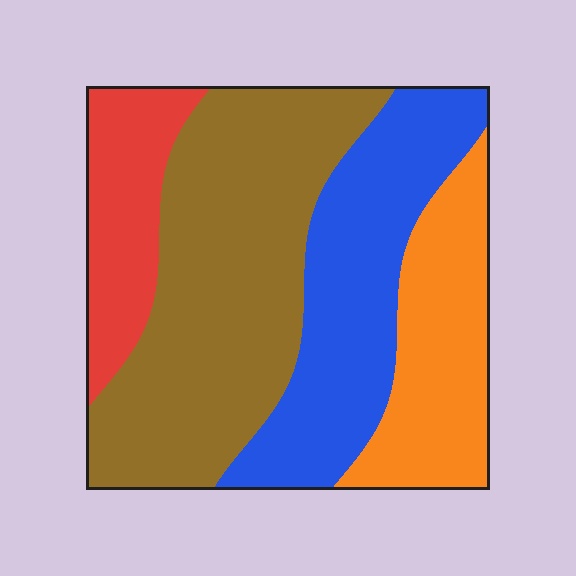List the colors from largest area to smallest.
From largest to smallest: brown, blue, orange, red.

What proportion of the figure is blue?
Blue takes up between a quarter and a half of the figure.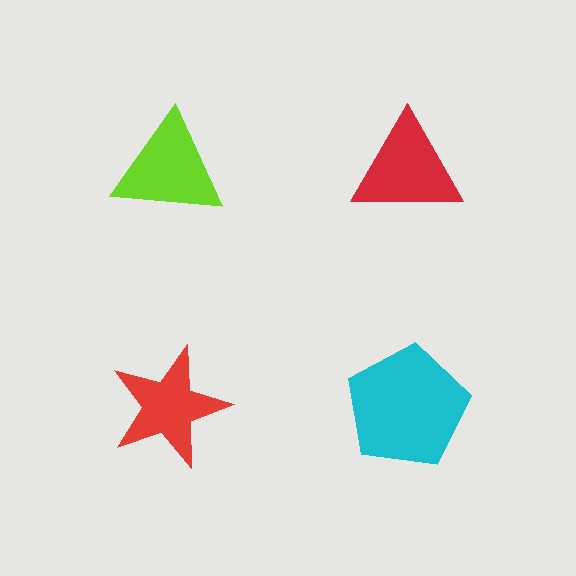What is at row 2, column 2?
A cyan pentagon.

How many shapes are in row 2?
2 shapes.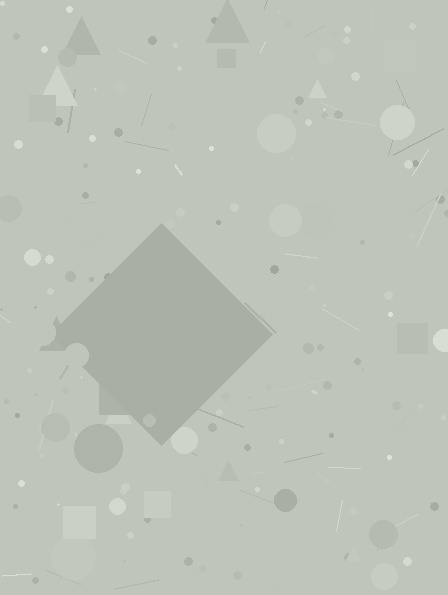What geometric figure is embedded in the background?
A diamond is embedded in the background.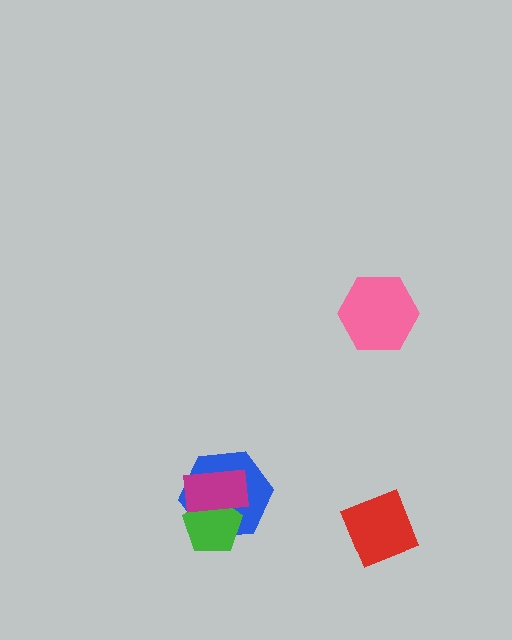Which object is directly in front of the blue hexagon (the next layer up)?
The green pentagon is directly in front of the blue hexagon.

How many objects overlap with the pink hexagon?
0 objects overlap with the pink hexagon.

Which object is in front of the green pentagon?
The magenta rectangle is in front of the green pentagon.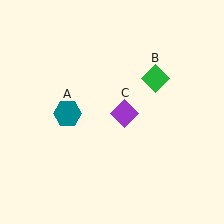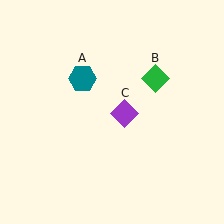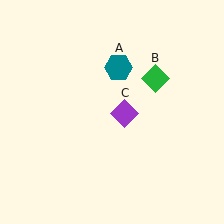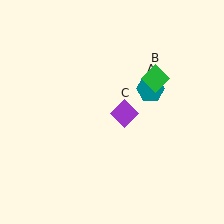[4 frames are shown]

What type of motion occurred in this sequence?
The teal hexagon (object A) rotated clockwise around the center of the scene.